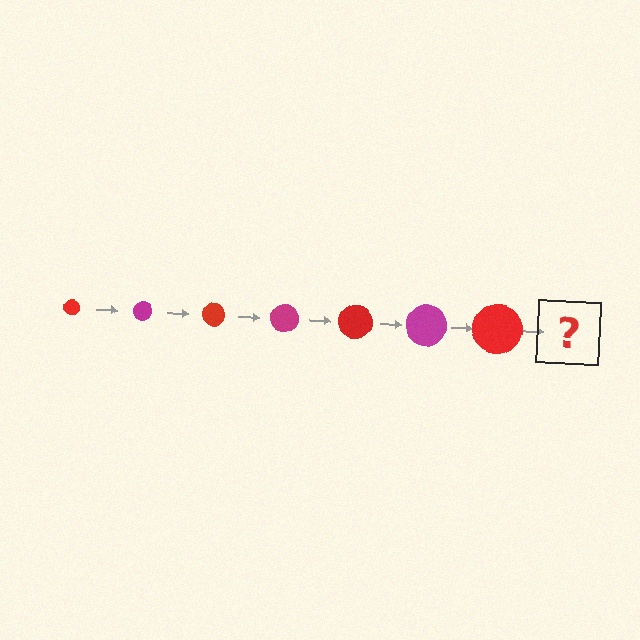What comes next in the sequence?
The next element should be a magenta circle, larger than the previous one.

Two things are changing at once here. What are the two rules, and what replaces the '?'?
The two rules are that the circle grows larger each step and the color cycles through red and magenta. The '?' should be a magenta circle, larger than the previous one.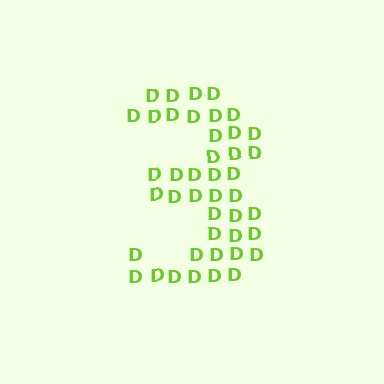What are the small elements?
The small elements are letter D's.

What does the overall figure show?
The overall figure shows the digit 3.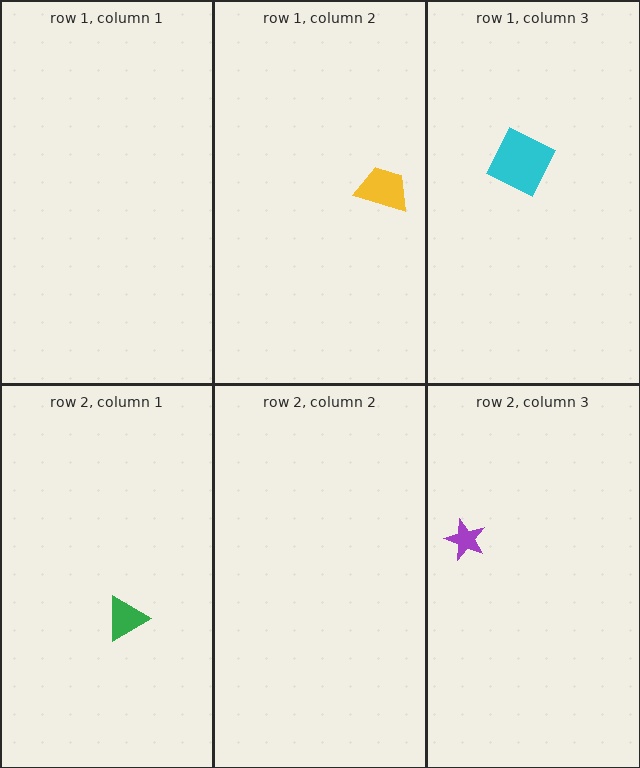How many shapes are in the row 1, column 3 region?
1.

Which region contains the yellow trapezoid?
The row 1, column 2 region.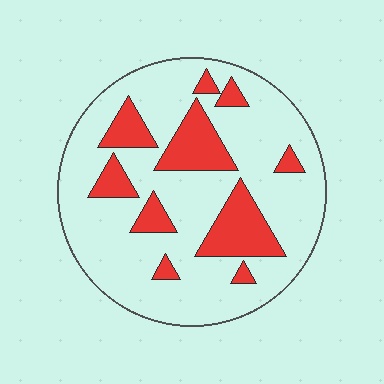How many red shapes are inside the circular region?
10.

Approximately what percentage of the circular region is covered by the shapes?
Approximately 25%.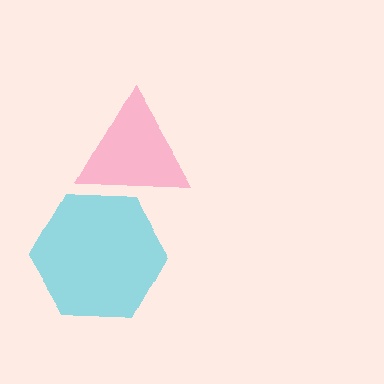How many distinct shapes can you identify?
There are 2 distinct shapes: a cyan hexagon, a pink triangle.